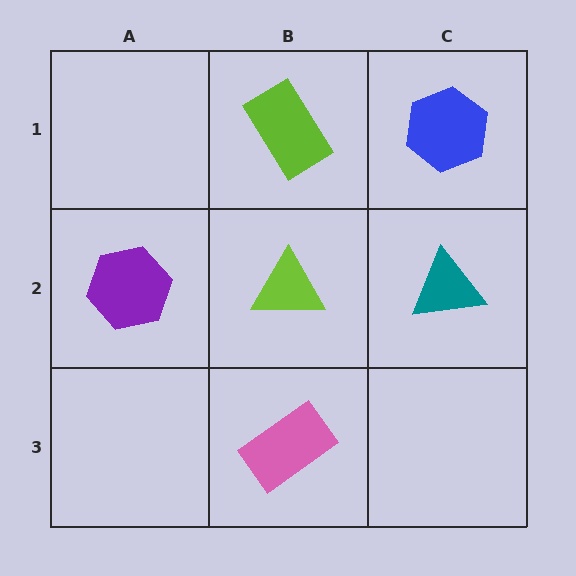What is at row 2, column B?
A lime triangle.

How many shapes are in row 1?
2 shapes.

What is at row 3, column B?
A pink rectangle.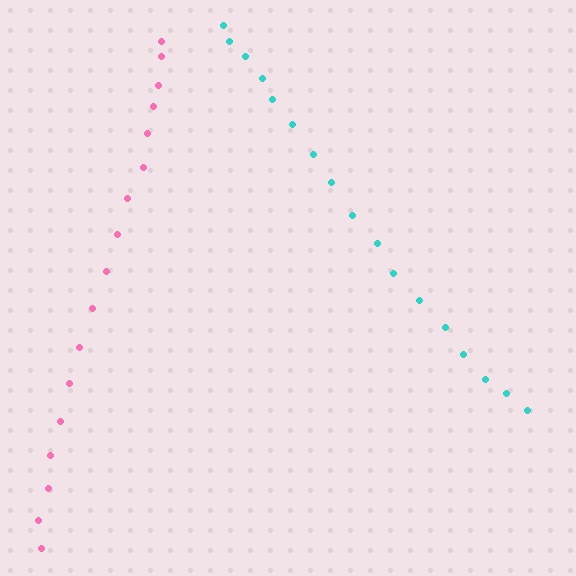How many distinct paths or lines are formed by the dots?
There are 2 distinct paths.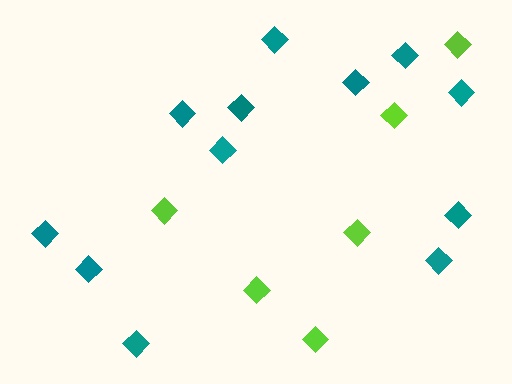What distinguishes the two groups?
There are 2 groups: one group of teal diamonds (12) and one group of lime diamonds (6).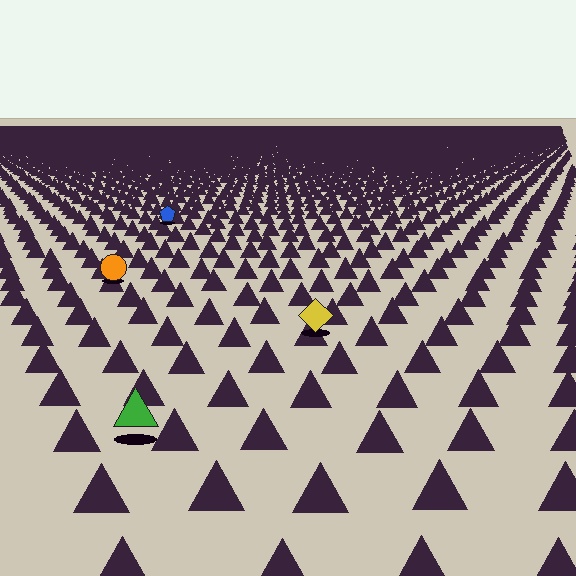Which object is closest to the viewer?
The green triangle is closest. The texture marks near it are larger and more spread out.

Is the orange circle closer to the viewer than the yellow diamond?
No. The yellow diamond is closer — you can tell from the texture gradient: the ground texture is coarser near it.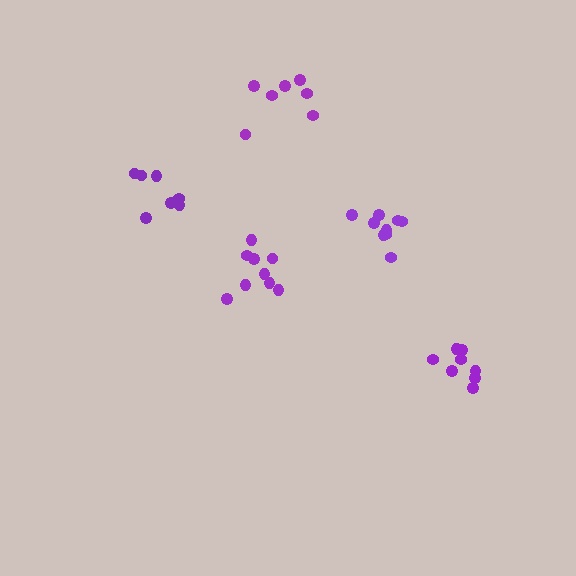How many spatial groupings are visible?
There are 5 spatial groupings.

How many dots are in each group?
Group 1: 9 dots, Group 2: 7 dots, Group 3: 9 dots, Group 4: 7 dots, Group 5: 8 dots (40 total).